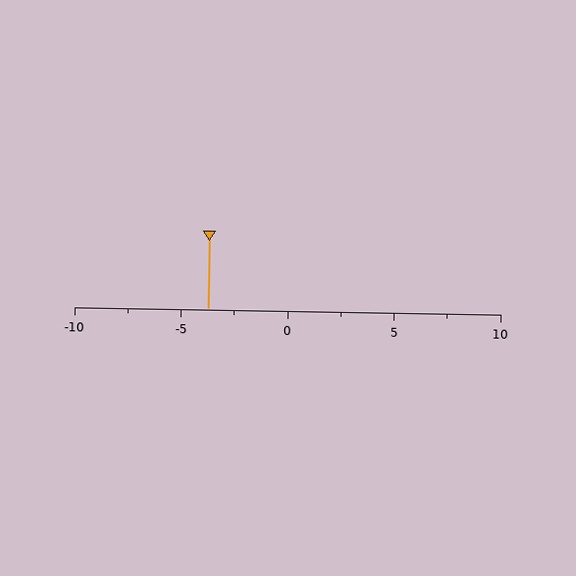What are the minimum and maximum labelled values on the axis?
The axis runs from -10 to 10.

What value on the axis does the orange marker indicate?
The marker indicates approximately -3.8.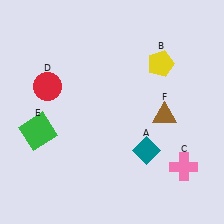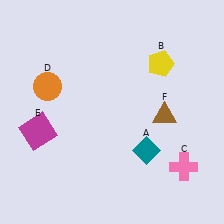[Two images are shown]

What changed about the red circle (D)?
In Image 1, D is red. In Image 2, it changed to orange.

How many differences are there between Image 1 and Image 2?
There are 2 differences between the two images.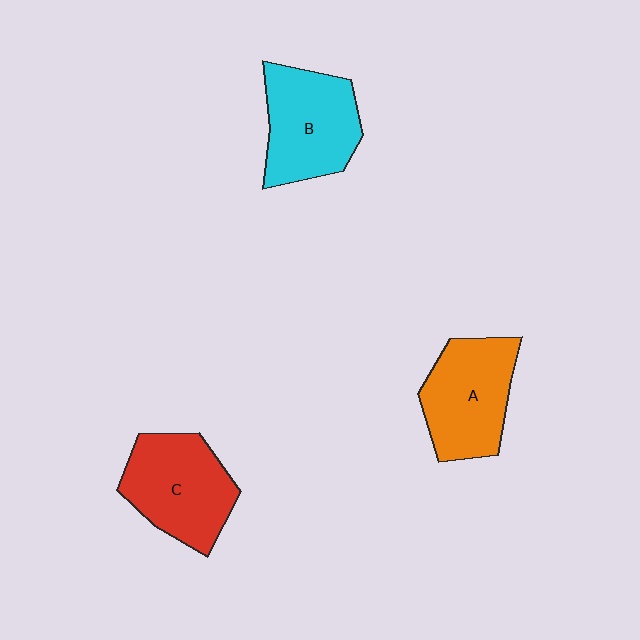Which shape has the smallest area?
Shape A (orange).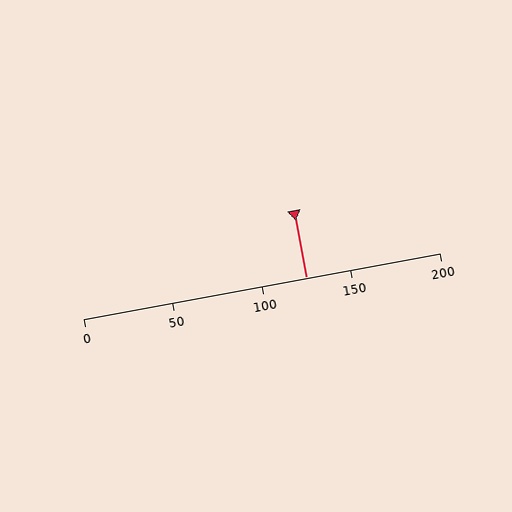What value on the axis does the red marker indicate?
The marker indicates approximately 125.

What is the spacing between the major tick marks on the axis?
The major ticks are spaced 50 apart.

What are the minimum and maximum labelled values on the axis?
The axis runs from 0 to 200.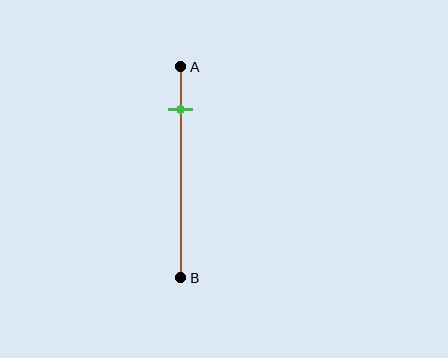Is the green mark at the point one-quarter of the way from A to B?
No, the mark is at about 20% from A, not at the 25% one-quarter point.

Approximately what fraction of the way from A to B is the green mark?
The green mark is approximately 20% of the way from A to B.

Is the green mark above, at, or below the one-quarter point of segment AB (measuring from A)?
The green mark is above the one-quarter point of segment AB.